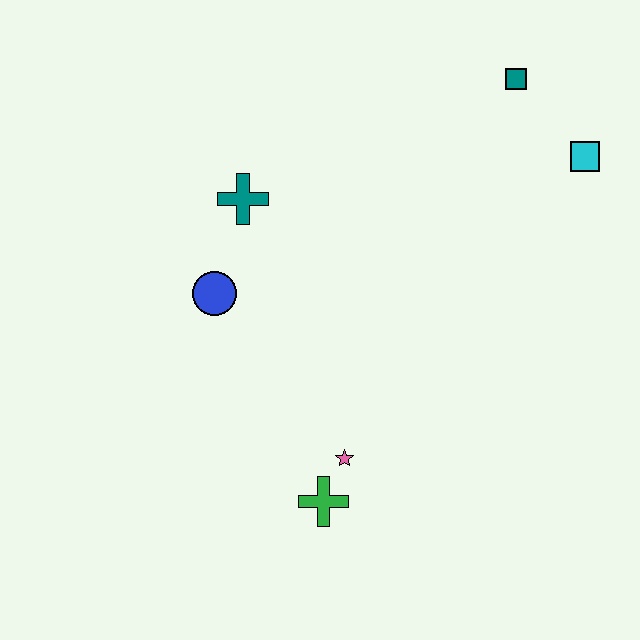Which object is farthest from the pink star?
The teal square is farthest from the pink star.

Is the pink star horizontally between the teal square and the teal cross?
Yes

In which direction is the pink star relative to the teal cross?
The pink star is below the teal cross.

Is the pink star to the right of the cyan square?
No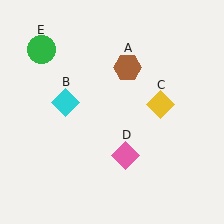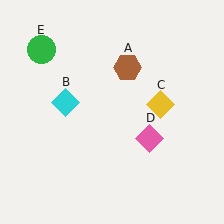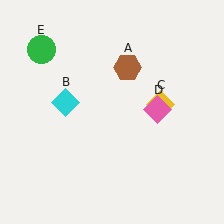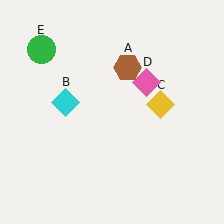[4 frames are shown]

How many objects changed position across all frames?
1 object changed position: pink diamond (object D).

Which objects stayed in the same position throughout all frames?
Brown hexagon (object A) and cyan diamond (object B) and yellow diamond (object C) and green circle (object E) remained stationary.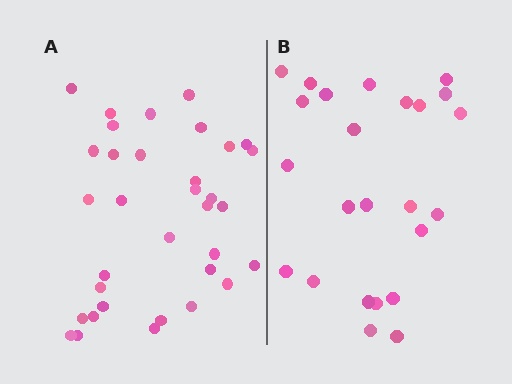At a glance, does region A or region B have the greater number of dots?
Region A (the left region) has more dots.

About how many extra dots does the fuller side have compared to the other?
Region A has roughly 10 or so more dots than region B.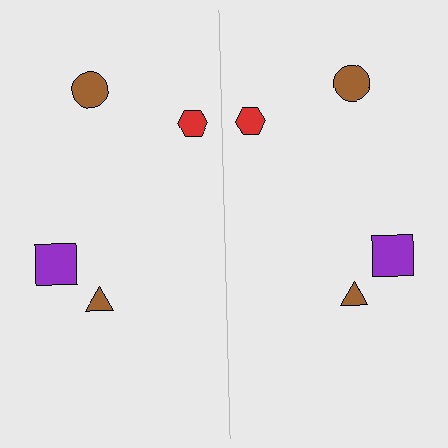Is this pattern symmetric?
Yes, this pattern has bilateral (reflection) symmetry.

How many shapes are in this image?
There are 8 shapes in this image.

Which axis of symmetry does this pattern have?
The pattern has a vertical axis of symmetry running through the center of the image.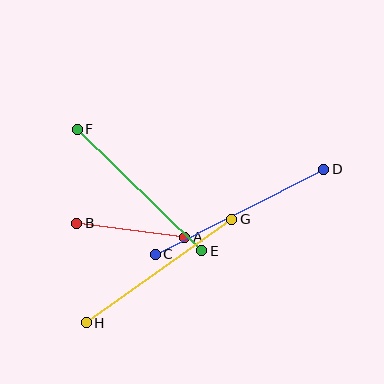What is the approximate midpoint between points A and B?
The midpoint is at approximately (131, 230) pixels.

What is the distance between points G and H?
The distance is approximately 178 pixels.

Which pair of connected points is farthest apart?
Points C and D are farthest apart.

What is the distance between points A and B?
The distance is approximately 109 pixels.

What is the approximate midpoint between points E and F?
The midpoint is at approximately (140, 190) pixels.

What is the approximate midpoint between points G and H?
The midpoint is at approximately (159, 271) pixels.